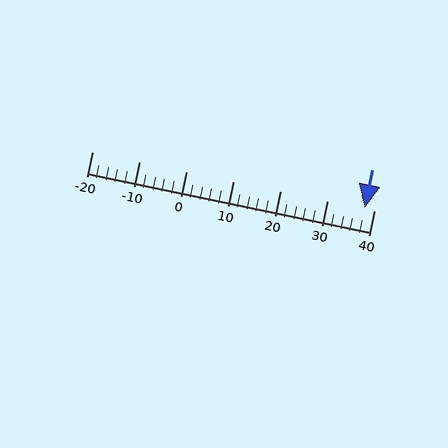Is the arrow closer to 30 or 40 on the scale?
The arrow is closer to 40.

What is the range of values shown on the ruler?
The ruler shows values from -20 to 40.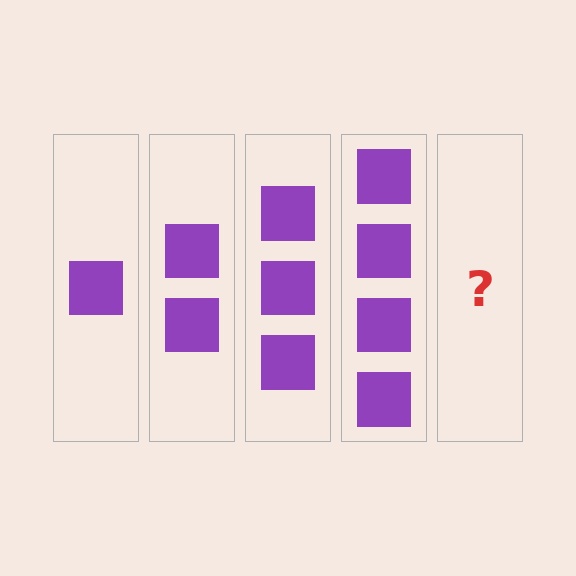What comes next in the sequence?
The next element should be 5 squares.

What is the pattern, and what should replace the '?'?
The pattern is that each step adds one more square. The '?' should be 5 squares.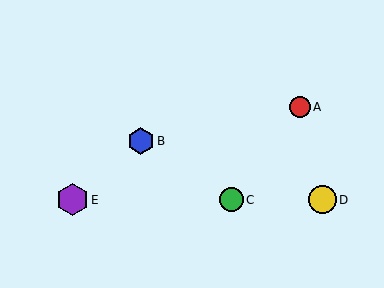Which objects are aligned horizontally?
Objects C, D, E are aligned horizontally.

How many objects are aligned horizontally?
3 objects (C, D, E) are aligned horizontally.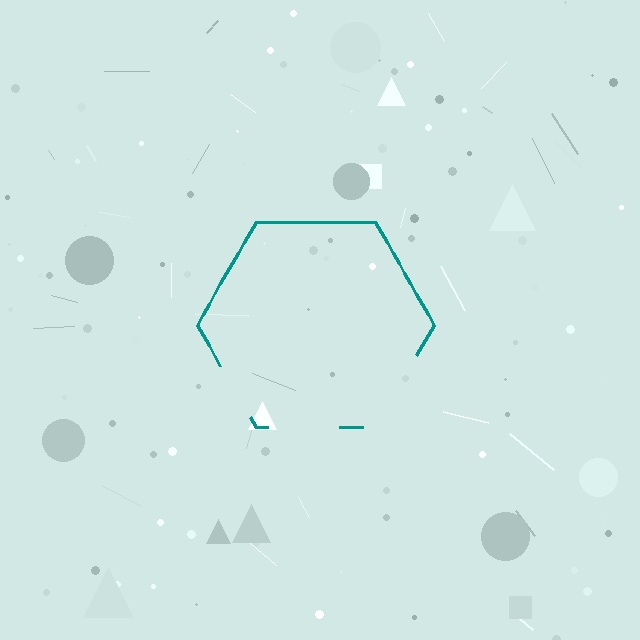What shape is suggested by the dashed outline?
The dashed outline suggests a hexagon.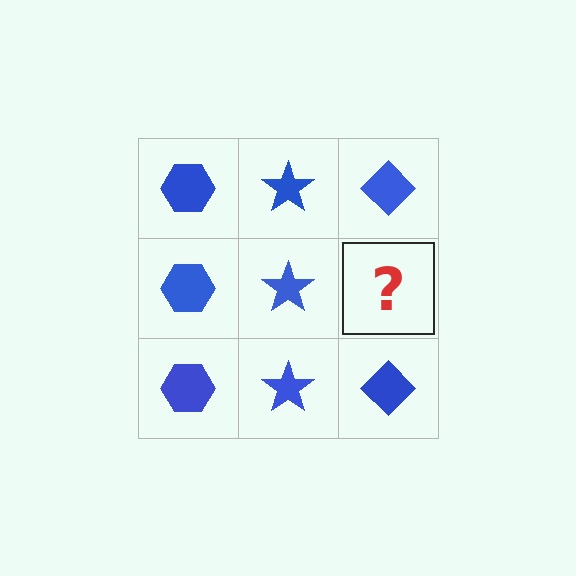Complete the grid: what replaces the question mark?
The question mark should be replaced with a blue diamond.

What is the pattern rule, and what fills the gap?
The rule is that each column has a consistent shape. The gap should be filled with a blue diamond.